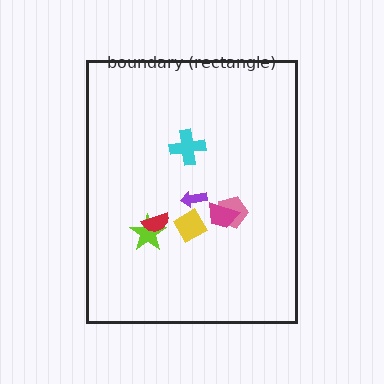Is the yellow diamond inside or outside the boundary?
Inside.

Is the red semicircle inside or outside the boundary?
Inside.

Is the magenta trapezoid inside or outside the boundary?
Inside.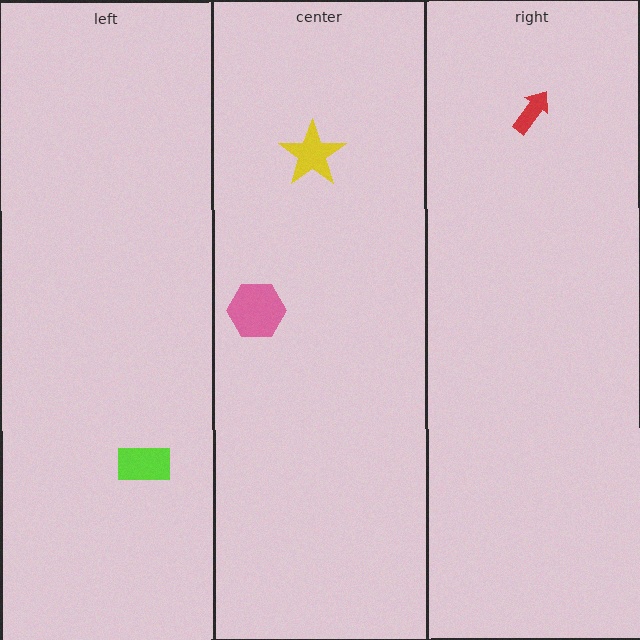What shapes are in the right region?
The red arrow.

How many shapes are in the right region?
1.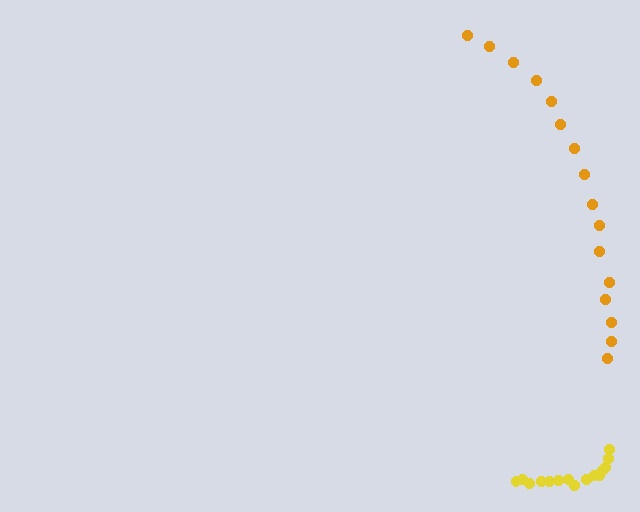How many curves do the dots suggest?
There are 2 distinct paths.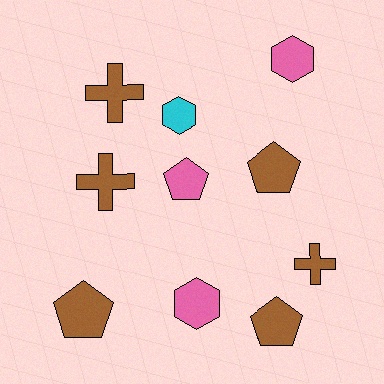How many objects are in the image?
There are 10 objects.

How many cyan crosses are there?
There are no cyan crosses.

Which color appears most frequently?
Brown, with 6 objects.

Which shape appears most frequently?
Pentagon, with 4 objects.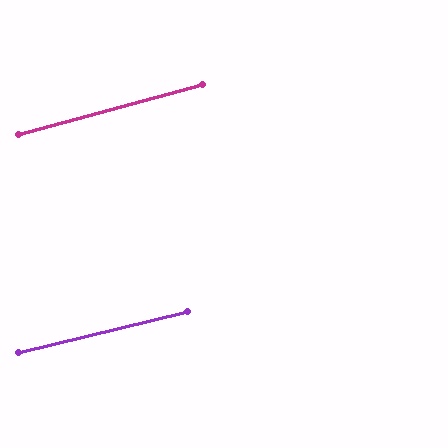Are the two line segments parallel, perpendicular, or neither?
Parallel — their directions differ by only 1.4°.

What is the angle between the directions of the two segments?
Approximately 1 degree.